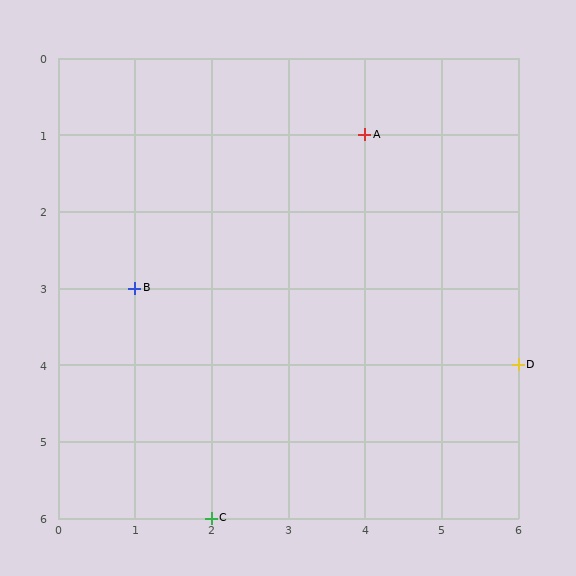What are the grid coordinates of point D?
Point D is at grid coordinates (6, 4).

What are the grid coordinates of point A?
Point A is at grid coordinates (4, 1).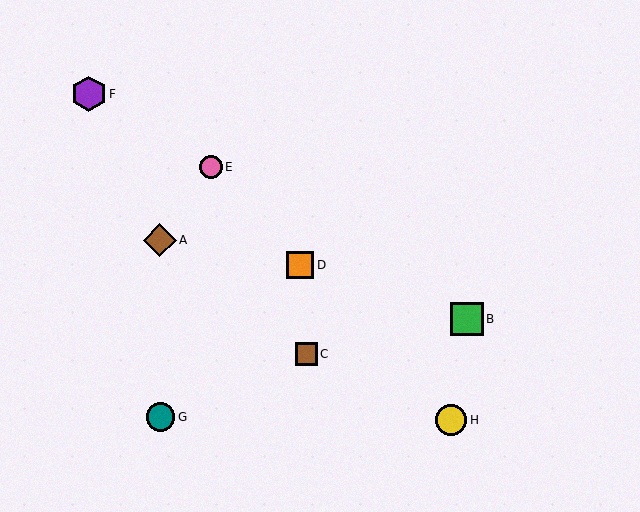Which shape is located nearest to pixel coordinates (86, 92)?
The purple hexagon (labeled F) at (89, 94) is nearest to that location.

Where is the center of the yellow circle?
The center of the yellow circle is at (451, 420).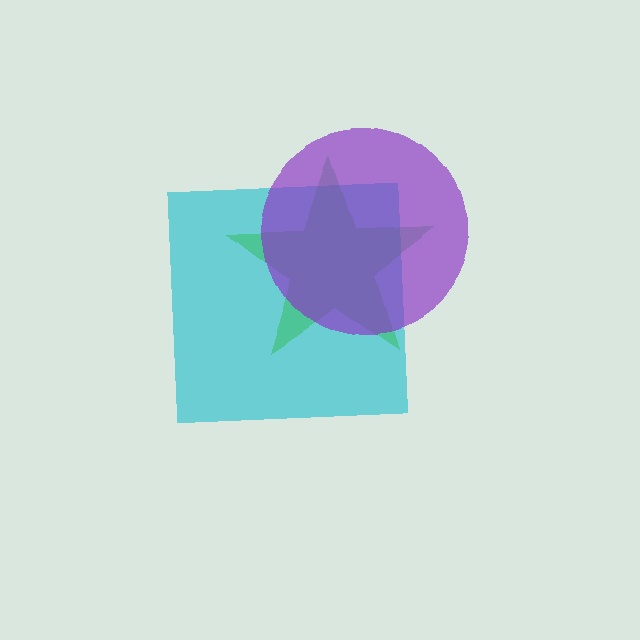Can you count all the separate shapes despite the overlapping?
Yes, there are 3 separate shapes.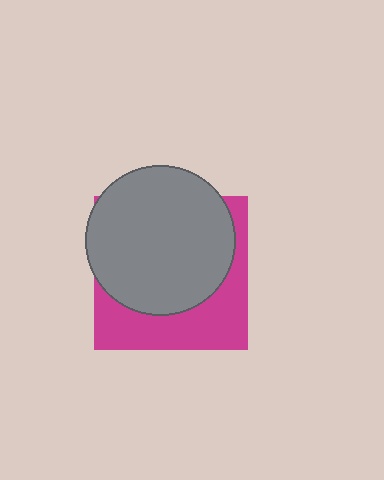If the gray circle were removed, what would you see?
You would see the complete magenta square.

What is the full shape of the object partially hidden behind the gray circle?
The partially hidden object is a magenta square.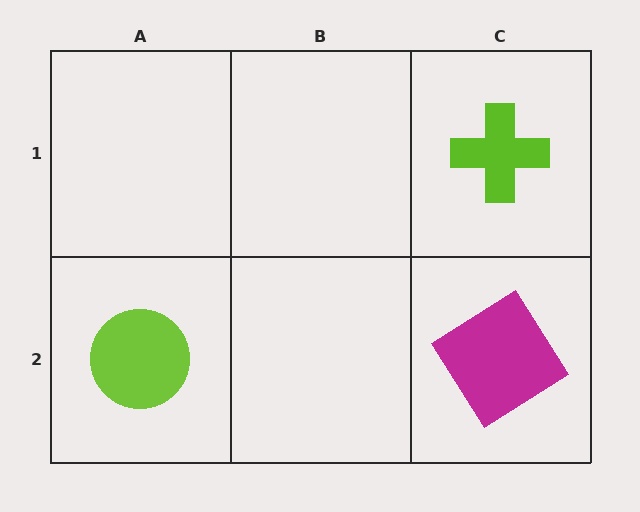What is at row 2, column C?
A magenta diamond.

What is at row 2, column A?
A lime circle.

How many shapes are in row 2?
2 shapes.